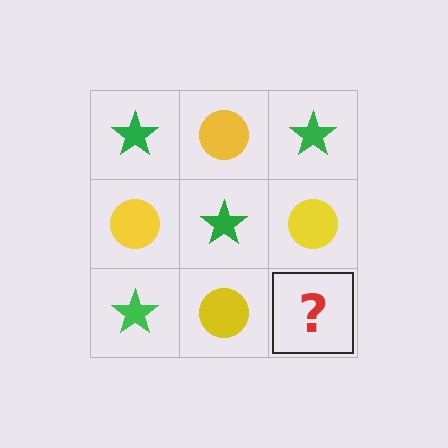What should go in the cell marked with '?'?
The missing cell should contain a green star.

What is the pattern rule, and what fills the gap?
The rule is that it alternates green star and yellow circle in a checkerboard pattern. The gap should be filled with a green star.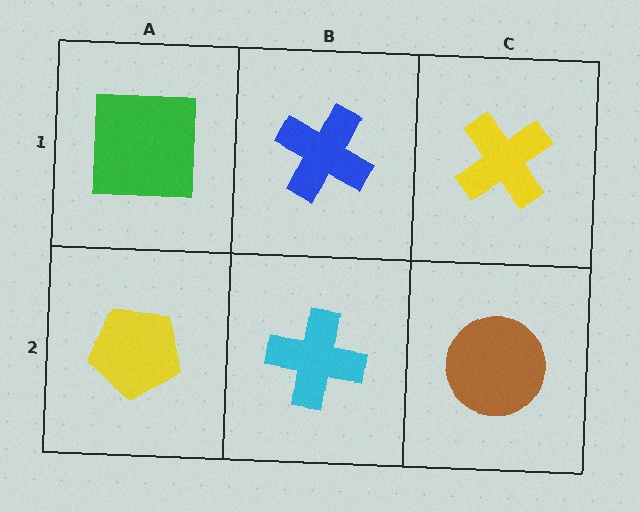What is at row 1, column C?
A yellow cross.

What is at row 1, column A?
A green square.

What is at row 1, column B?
A blue cross.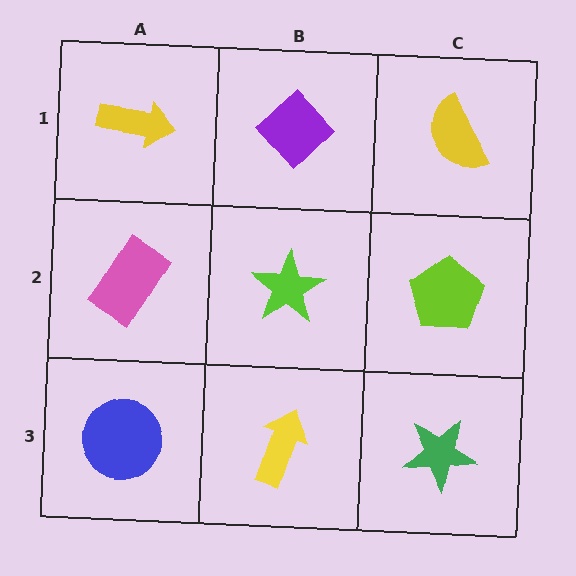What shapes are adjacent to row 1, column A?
A pink rectangle (row 2, column A), a purple diamond (row 1, column B).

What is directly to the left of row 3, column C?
A yellow arrow.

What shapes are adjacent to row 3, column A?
A pink rectangle (row 2, column A), a yellow arrow (row 3, column B).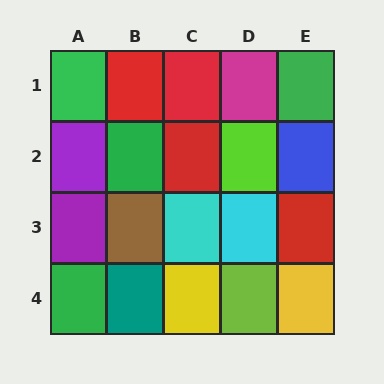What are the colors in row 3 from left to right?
Purple, brown, cyan, cyan, red.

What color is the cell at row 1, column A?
Green.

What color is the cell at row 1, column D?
Magenta.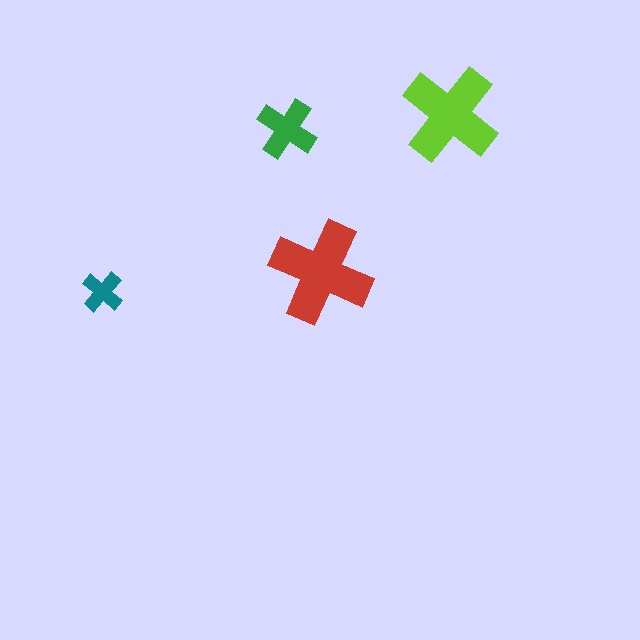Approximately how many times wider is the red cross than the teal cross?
About 2.5 times wider.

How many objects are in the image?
There are 4 objects in the image.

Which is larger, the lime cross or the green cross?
The lime one.